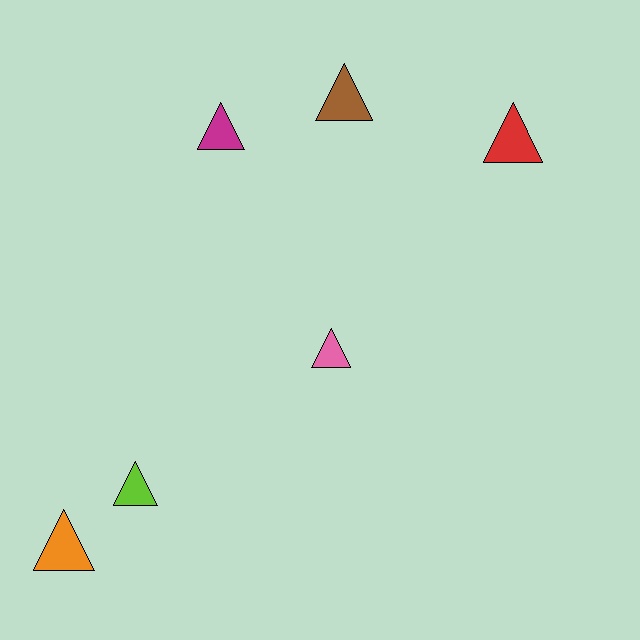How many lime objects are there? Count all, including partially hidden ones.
There is 1 lime object.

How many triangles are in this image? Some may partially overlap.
There are 6 triangles.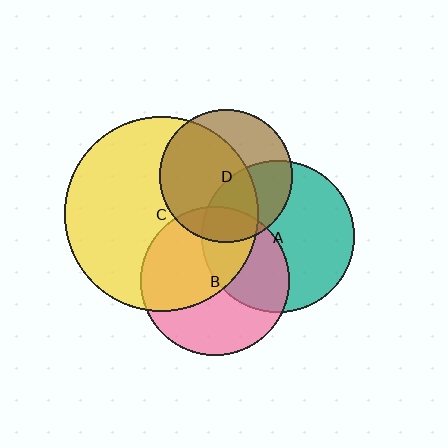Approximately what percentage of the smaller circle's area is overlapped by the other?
Approximately 65%.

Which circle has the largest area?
Circle C (yellow).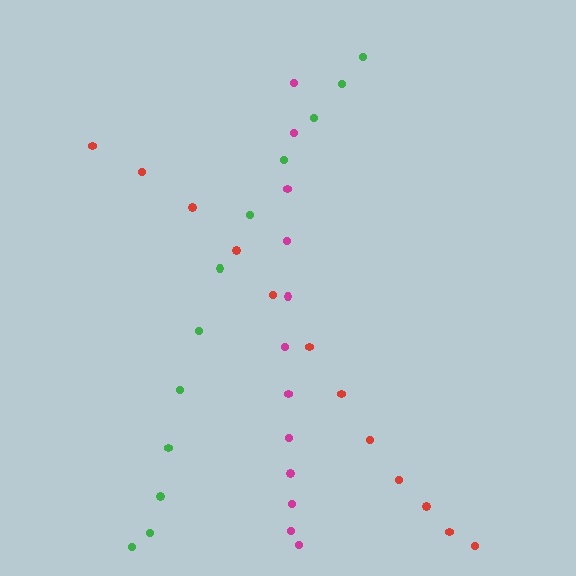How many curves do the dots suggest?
There are 3 distinct paths.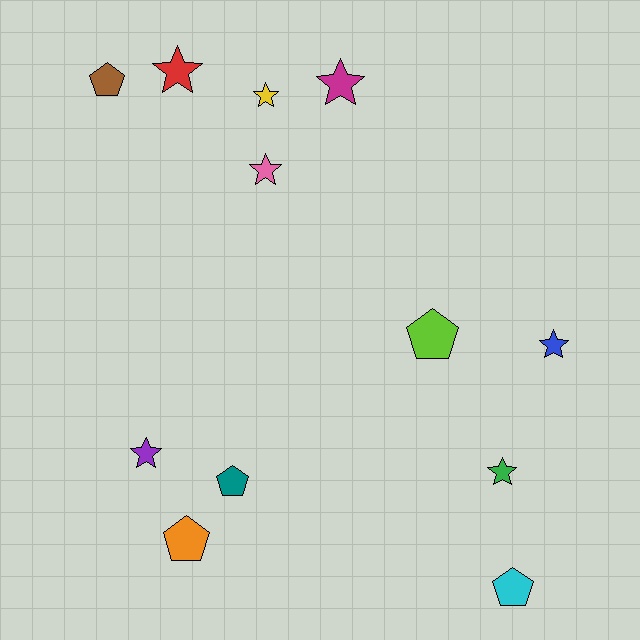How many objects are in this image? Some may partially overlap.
There are 12 objects.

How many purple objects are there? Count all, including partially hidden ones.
There is 1 purple object.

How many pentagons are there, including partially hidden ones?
There are 5 pentagons.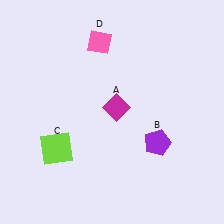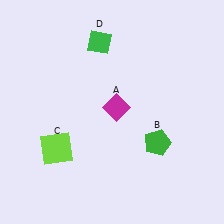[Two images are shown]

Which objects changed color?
B changed from purple to green. D changed from pink to green.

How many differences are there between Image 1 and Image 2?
There are 2 differences between the two images.